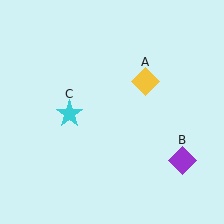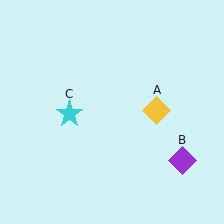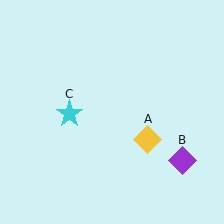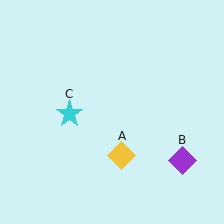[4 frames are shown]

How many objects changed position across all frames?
1 object changed position: yellow diamond (object A).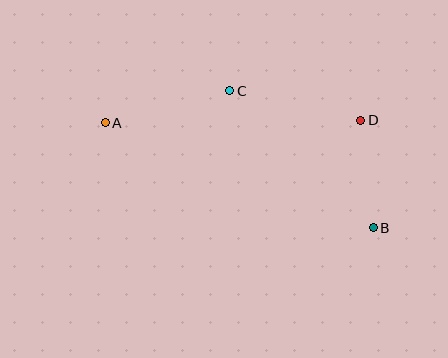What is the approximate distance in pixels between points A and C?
The distance between A and C is approximately 129 pixels.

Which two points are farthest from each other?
Points A and B are farthest from each other.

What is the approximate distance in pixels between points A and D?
The distance between A and D is approximately 256 pixels.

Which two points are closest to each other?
Points B and D are closest to each other.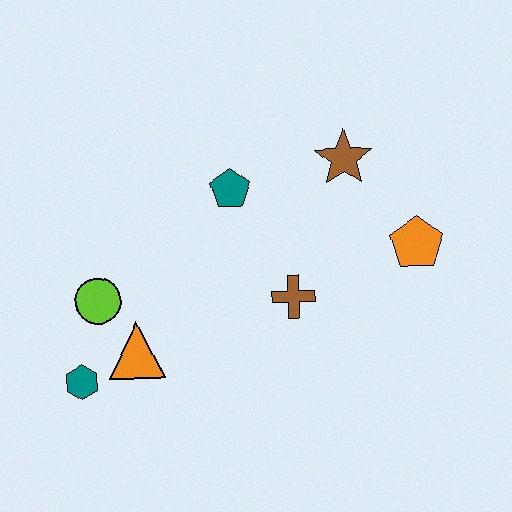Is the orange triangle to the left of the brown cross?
Yes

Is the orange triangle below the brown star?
Yes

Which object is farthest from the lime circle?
The orange pentagon is farthest from the lime circle.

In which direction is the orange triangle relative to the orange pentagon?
The orange triangle is to the left of the orange pentagon.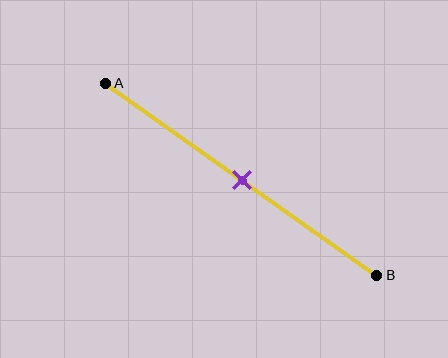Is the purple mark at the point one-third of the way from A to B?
No, the mark is at about 50% from A, not at the 33% one-third point.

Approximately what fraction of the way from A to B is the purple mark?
The purple mark is approximately 50% of the way from A to B.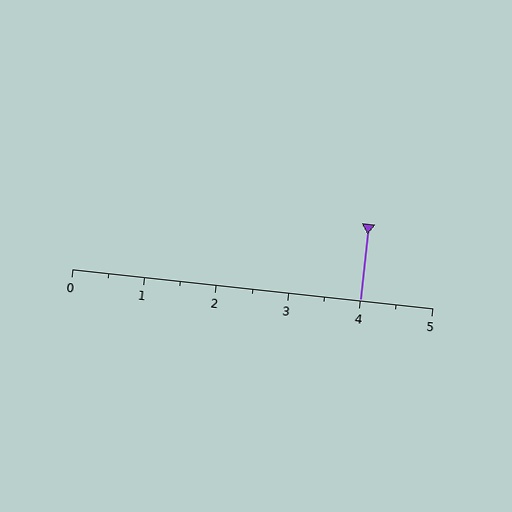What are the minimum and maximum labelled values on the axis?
The axis runs from 0 to 5.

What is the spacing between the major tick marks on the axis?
The major ticks are spaced 1 apart.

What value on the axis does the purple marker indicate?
The marker indicates approximately 4.